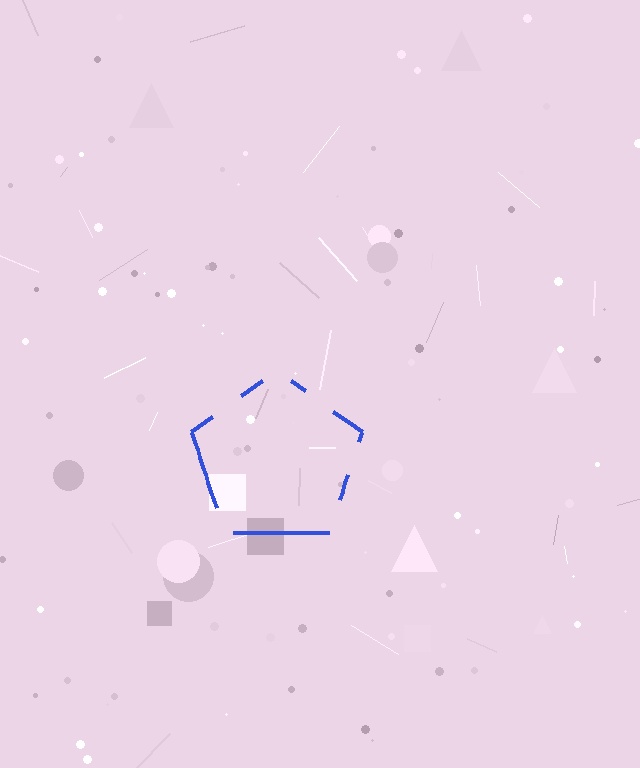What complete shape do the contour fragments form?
The contour fragments form a pentagon.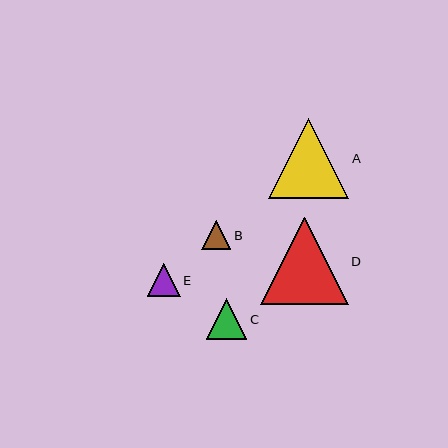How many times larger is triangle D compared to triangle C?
Triangle D is approximately 2.1 times the size of triangle C.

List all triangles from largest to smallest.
From largest to smallest: D, A, C, E, B.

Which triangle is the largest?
Triangle D is the largest with a size of approximately 87 pixels.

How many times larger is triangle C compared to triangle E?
Triangle C is approximately 1.2 times the size of triangle E.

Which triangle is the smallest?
Triangle B is the smallest with a size of approximately 30 pixels.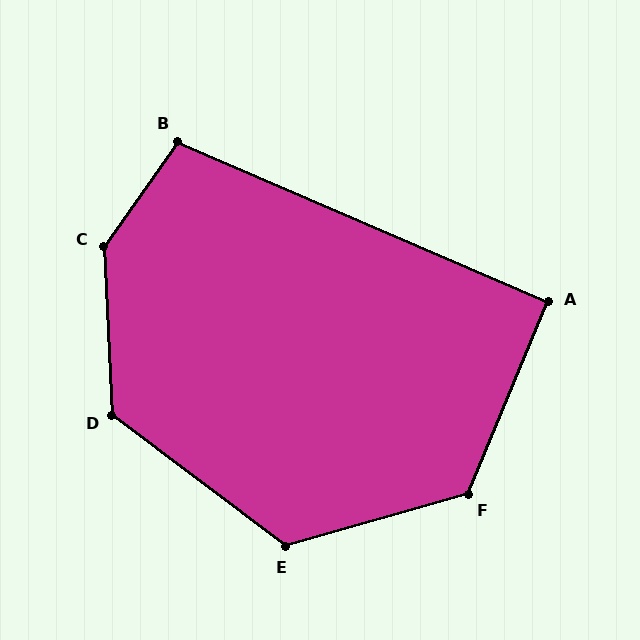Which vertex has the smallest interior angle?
A, at approximately 91 degrees.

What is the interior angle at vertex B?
Approximately 102 degrees (obtuse).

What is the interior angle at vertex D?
Approximately 130 degrees (obtuse).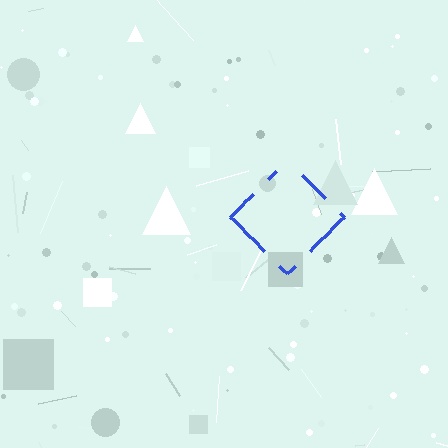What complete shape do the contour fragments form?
The contour fragments form a diamond.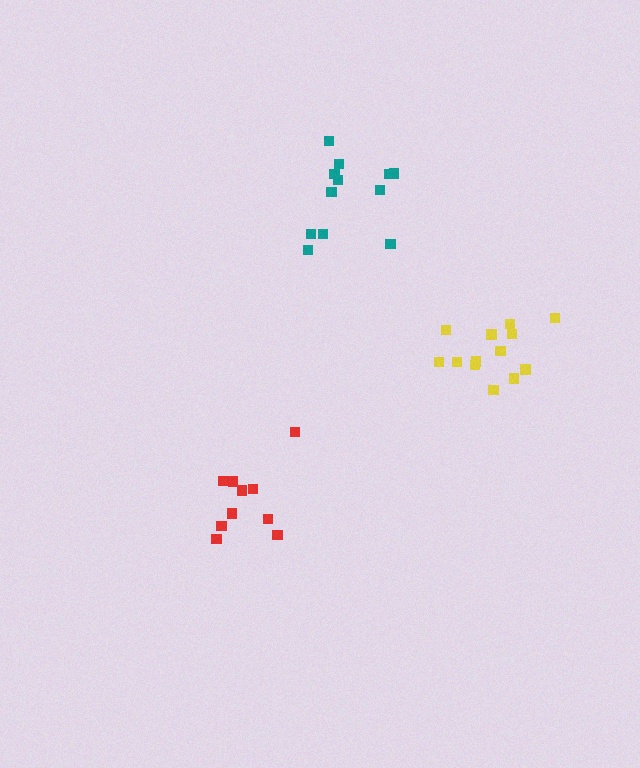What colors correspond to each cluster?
The clusters are colored: red, teal, yellow.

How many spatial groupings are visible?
There are 3 spatial groupings.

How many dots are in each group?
Group 1: 10 dots, Group 2: 12 dots, Group 3: 13 dots (35 total).